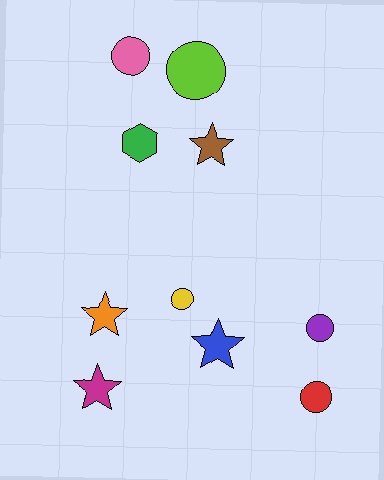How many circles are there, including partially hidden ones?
There are 5 circles.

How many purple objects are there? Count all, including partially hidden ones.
There is 1 purple object.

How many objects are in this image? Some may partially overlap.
There are 10 objects.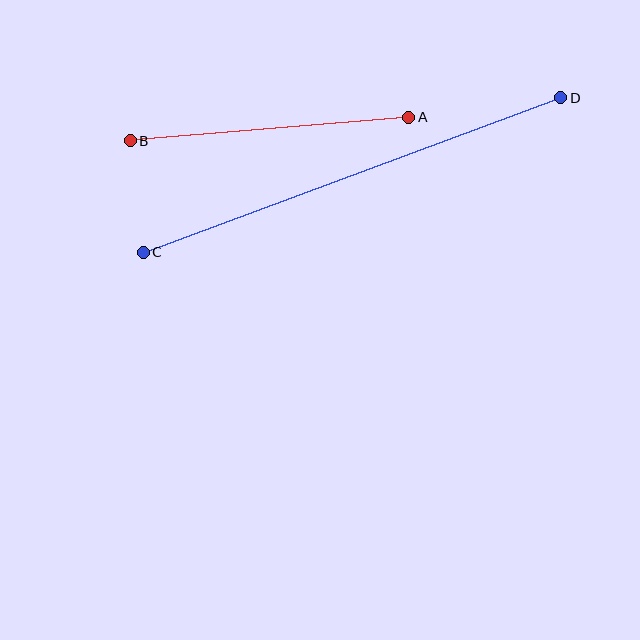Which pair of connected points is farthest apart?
Points C and D are farthest apart.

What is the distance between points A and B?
The distance is approximately 280 pixels.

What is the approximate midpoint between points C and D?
The midpoint is at approximately (352, 175) pixels.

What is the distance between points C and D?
The distance is approximately 445 pixels.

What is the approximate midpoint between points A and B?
The midpoint is at approximately (269, 129) pixels.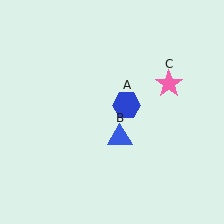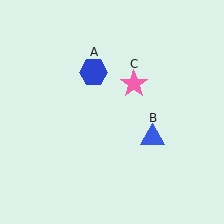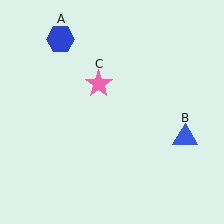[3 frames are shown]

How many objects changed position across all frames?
3 objects changed position: blue hexagon (object A), blue triangle (object B), pink star (object C).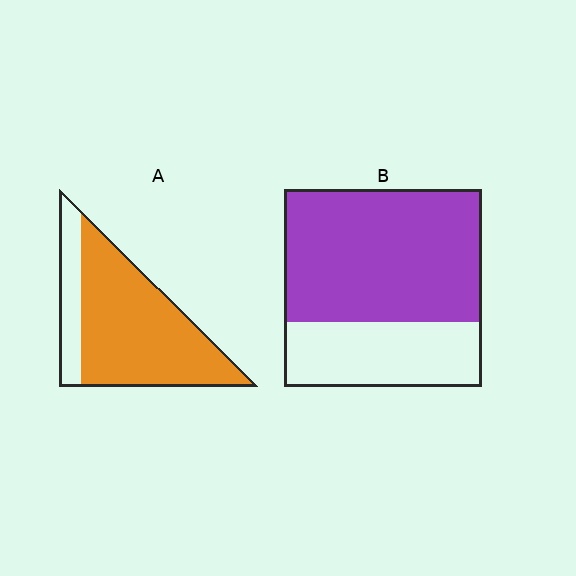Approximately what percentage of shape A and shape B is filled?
A is approximately 80% and B is approximately 65%.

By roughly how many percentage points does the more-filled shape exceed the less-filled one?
By roughly 10 percentage points (A over B).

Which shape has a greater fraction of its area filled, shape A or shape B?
Shape A.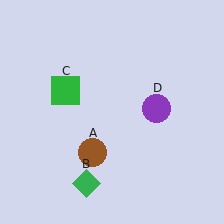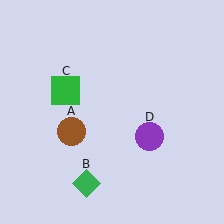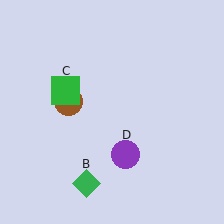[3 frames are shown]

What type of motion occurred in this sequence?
The brown circle (object A), purple circle (object D) rotated clockwise around the center of the scene.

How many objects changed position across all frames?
2 objects changed position: brown circle (object A), purple circle (object D).